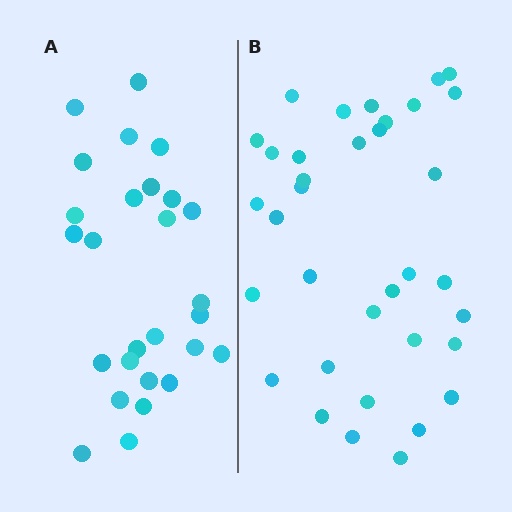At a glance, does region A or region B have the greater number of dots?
Region B (the right region) has more dots.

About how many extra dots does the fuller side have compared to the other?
Region B has roughly 8 or so more dots than region A.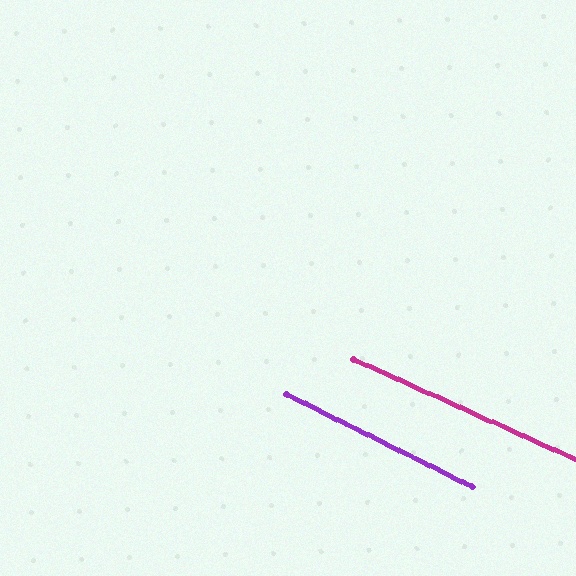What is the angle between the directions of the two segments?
Approximately 2 degrees.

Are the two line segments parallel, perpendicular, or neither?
Parallel — their directions differ by only 1.9°.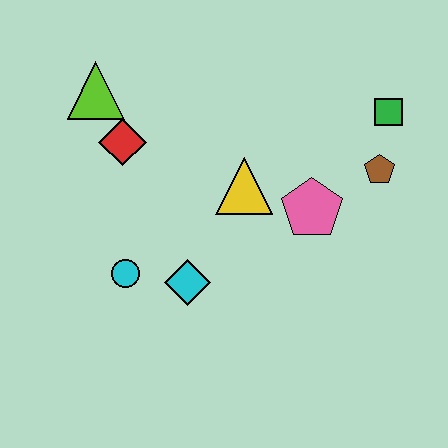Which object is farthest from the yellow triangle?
The lime triangle is farthest from the yellow triangle.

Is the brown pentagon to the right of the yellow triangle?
Yes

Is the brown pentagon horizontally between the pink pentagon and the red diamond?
No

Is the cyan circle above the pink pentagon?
No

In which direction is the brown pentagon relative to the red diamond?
The brown pentagon is to the right of the red diamond.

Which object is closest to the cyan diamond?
The cyan circle is closest to the cyan diamond.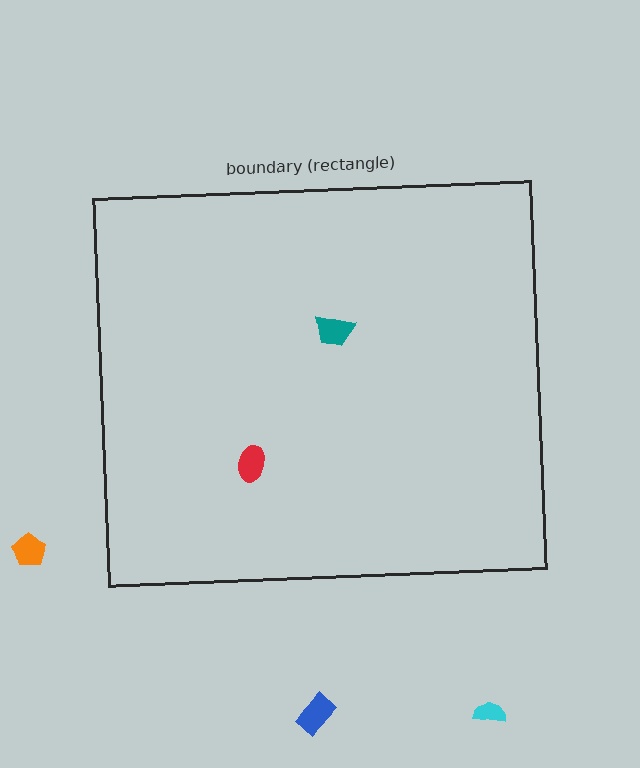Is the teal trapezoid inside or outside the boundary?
Inside.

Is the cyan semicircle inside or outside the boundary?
Outside.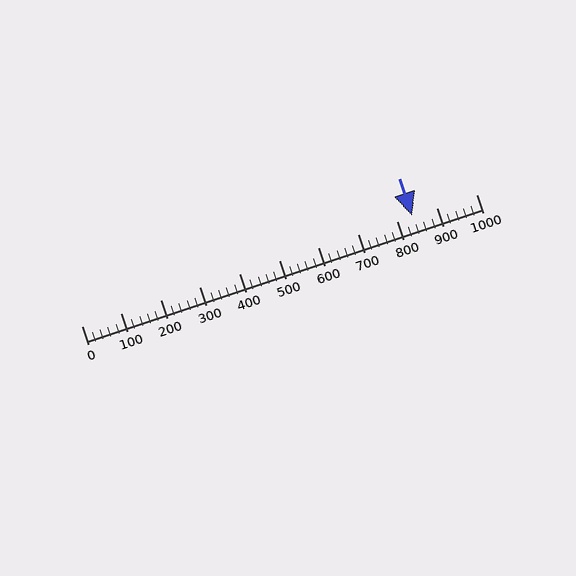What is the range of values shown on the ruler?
The ruler shows values from 0 to 1000.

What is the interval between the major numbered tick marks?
The major tick marks are spaced 100 units apart.